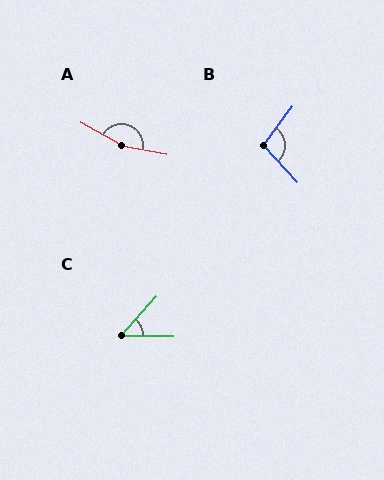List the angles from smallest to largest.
C (49°), B (101°), A (162°).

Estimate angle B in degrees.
Approximately 101 degrees.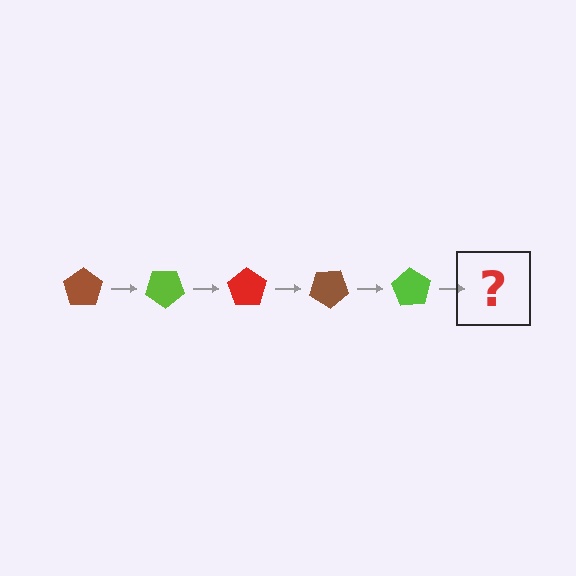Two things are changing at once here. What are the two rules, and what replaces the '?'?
The two rules are that it rotates 35 degrees each step and the color cycles through brown, lime, and red. The '?' should be a red pentagon, rotated 175 degrees from the start.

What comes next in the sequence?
The next element should be a red pentagon, rotated 175 degrees from the start.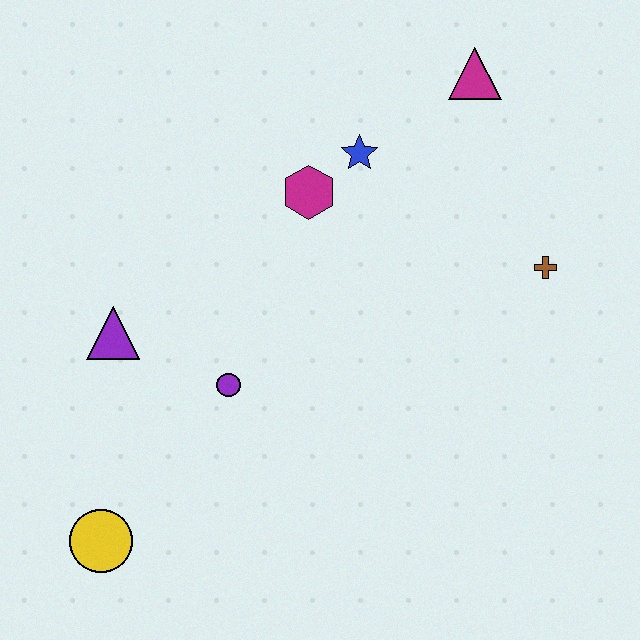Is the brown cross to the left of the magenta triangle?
No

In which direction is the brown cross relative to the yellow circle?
The brown cross is to the right of the yellow circle.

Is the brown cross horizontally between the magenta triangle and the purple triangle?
No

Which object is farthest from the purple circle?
The magenta triangle is farthest from the purple circle.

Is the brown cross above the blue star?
No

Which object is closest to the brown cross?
The magenta triangle is closest to the brown cross.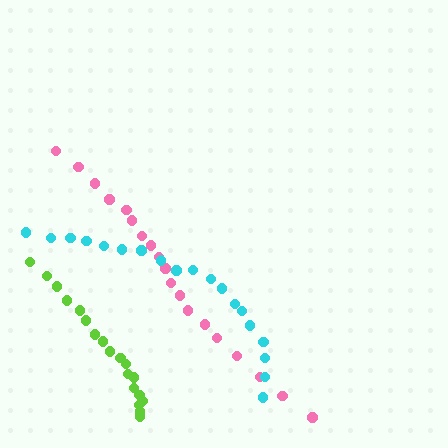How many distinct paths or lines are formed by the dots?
There are 3 distinct paths.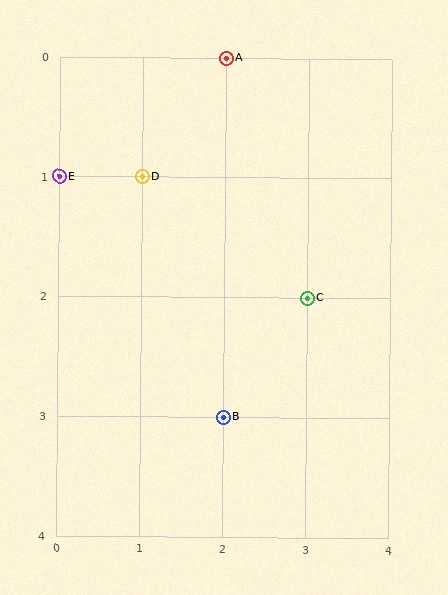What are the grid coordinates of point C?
Point C is at grid coordinates (3, 2).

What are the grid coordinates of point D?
Point D is at grid coordinates (1, 1).